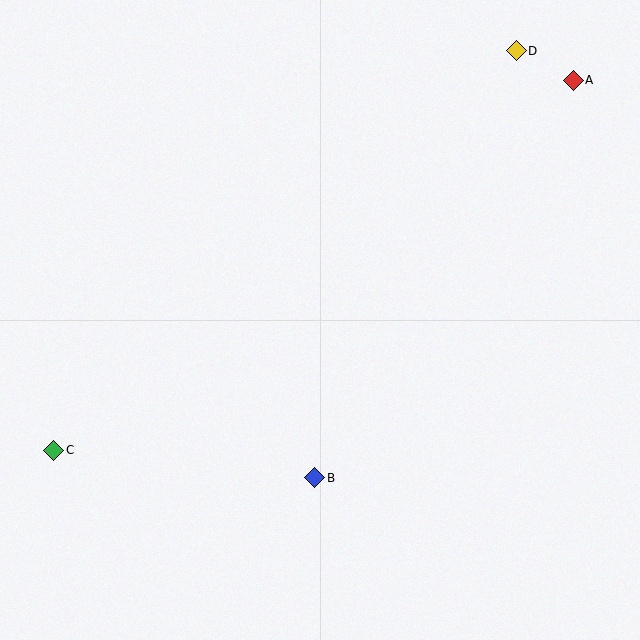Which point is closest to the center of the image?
Point B at (315, 478) is closest to the center.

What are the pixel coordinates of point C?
Point C is at (54, 450).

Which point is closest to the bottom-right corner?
Point B is closest to the bottom-right corner.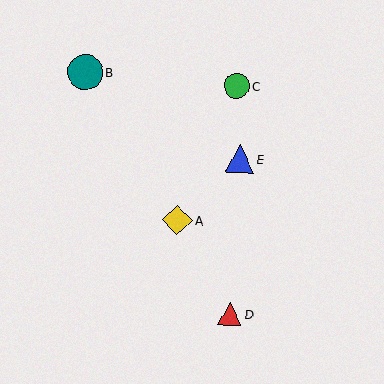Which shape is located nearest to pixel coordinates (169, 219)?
The yellow diamond (labeled A) at (177, 220) is nearest to that location.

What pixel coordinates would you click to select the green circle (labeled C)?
Click at (237, 86) to select the green circle C.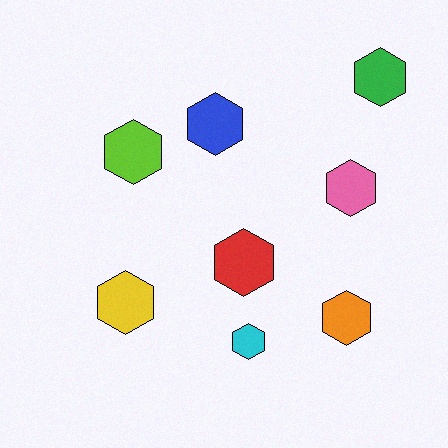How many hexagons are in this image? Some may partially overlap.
There are 8 hexagons.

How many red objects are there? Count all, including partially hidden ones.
There is 1 red object.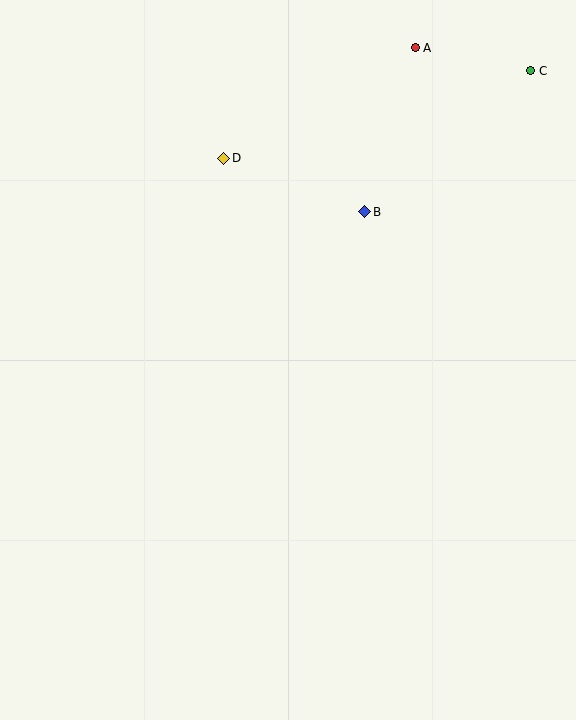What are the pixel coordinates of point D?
Point D is at (224, 158).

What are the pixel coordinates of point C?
Point C is at (531, 71).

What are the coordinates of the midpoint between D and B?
The midpoint between D and B is at (294, 185).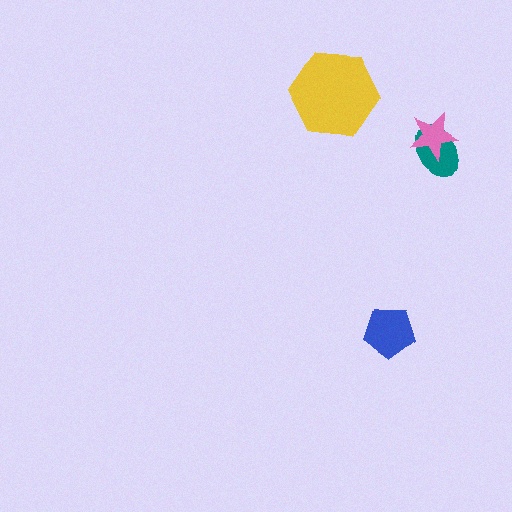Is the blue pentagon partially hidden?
No, no other shape covers it.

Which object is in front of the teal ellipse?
The pink star is in front of the teal ellipse.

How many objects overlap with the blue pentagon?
0 objects overlap with the blue pentagon.